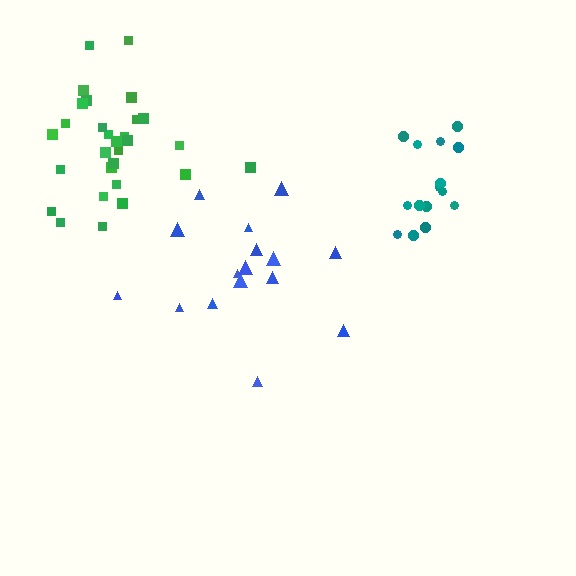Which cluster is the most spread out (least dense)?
Blue.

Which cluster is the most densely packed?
Teal.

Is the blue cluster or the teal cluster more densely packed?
Teal.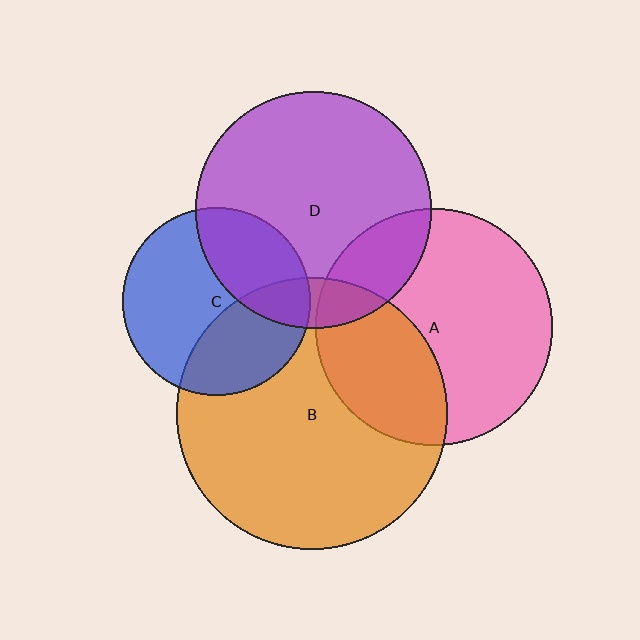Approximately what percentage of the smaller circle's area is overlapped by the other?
Approximately 35%.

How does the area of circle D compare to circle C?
Approximately 1.6 times.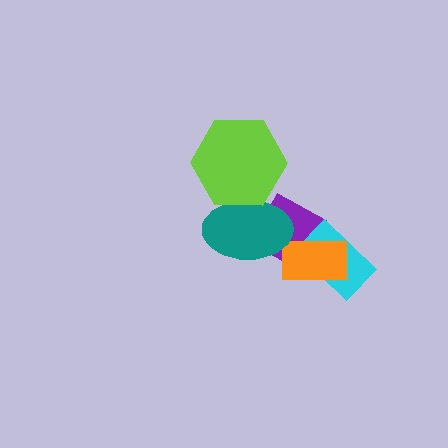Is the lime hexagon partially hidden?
No, no other shape covers it.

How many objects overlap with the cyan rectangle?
2 objects overlap with the cyan rectangle.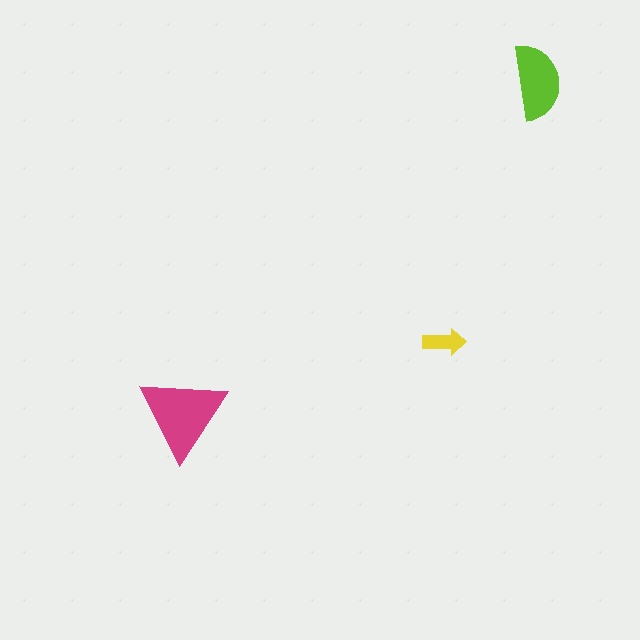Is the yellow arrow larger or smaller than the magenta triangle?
Smaller.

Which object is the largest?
The magenta triangle.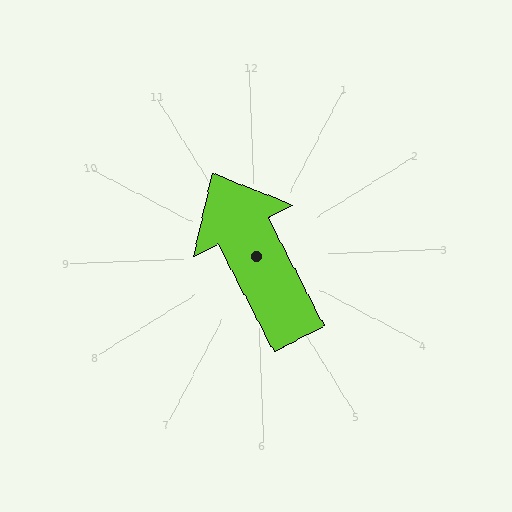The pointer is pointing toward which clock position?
Roughly 11 o'clock.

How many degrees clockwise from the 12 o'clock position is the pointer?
Approximately 335 degrees.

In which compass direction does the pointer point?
Northwest.